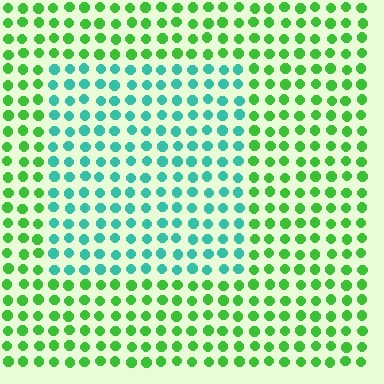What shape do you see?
I see a rectangle.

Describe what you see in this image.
The image is filled with small green elements in a uniform arrangement. A rectangle-shaped region is visible where the elements are tinted to a slightly different hue, forming a subtle color boundary.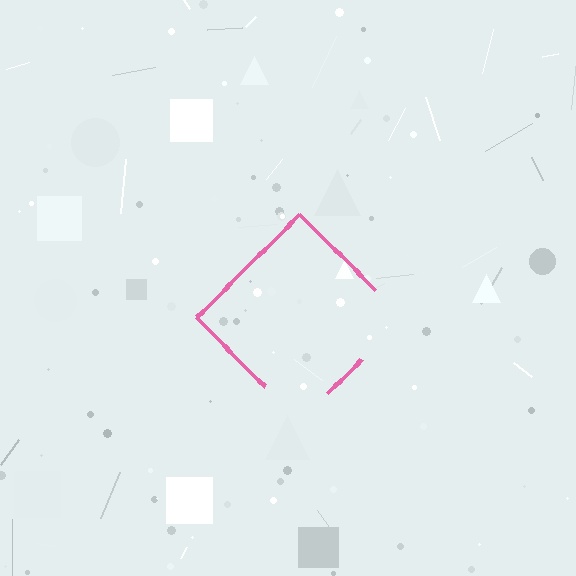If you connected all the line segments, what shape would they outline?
They would outline a diamond.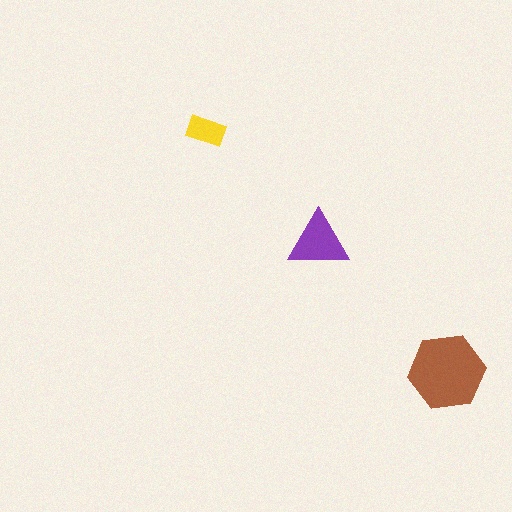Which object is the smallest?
The yellow rectangle.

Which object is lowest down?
The brown hexagon is bottommost.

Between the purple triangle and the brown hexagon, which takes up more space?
The brown hexagon.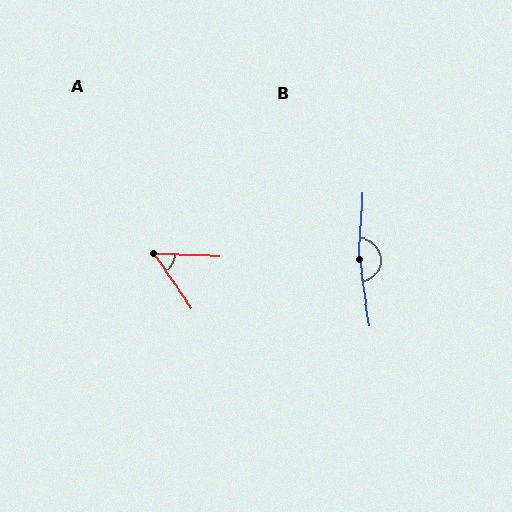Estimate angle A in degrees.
Approximately 53 degrees.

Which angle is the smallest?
A, at approximately 53 degrees.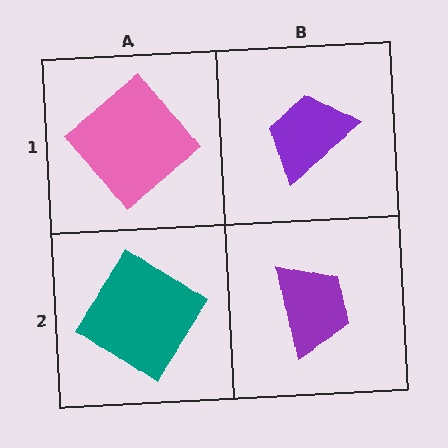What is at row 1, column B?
A purple trapezoid.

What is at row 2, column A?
A teal diamond.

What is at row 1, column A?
A pink diamond.